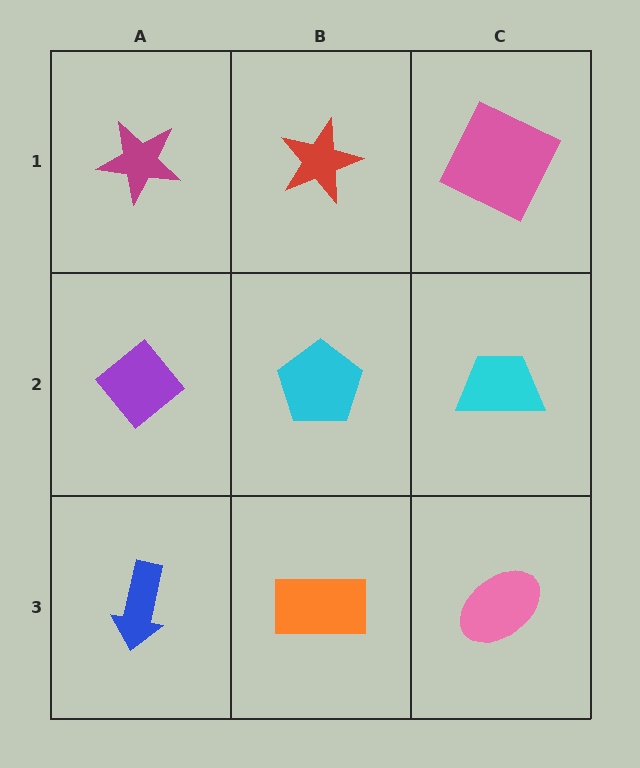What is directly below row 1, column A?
A purple diamond.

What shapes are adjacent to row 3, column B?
A cyan pentagon (row 2, column B), a blue arrow (row 3, column A), a pink ellipse (row 3, column C).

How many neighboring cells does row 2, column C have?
3.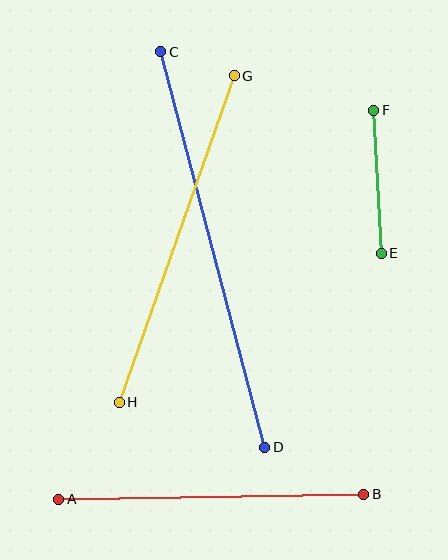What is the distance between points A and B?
The distance is approximately 305 pixels.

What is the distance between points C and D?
The distance is approximately 409 pixels.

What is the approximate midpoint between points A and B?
The midpoint is at approximately (211, 497) pixels.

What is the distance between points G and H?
The distance is approximately 346 pixels.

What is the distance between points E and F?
The distance is approximately 143 pixels.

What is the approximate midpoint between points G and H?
The midpoint is at approximately (177, 239) pixels.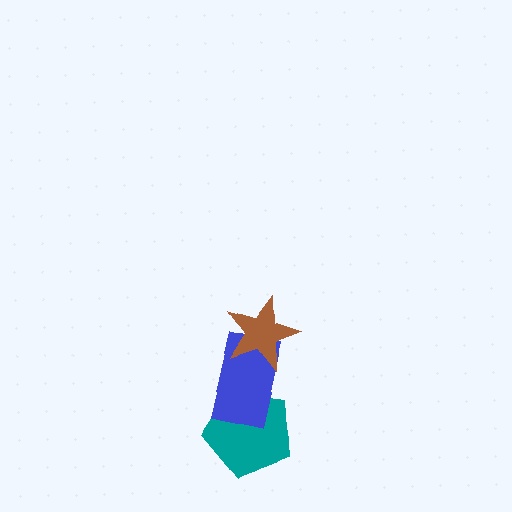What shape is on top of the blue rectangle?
The brown star is on top of the blue rectangle.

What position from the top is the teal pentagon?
The teal pentagon is 3rd from the top.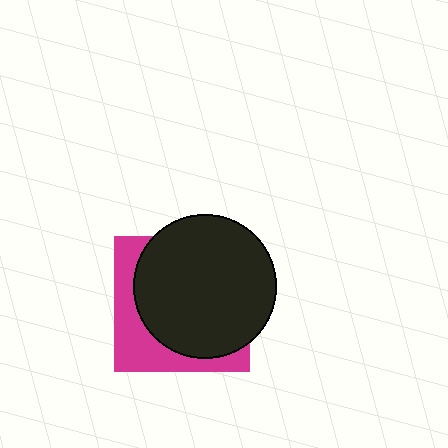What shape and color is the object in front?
The object in front is a black circle.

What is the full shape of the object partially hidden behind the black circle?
The partially hidden object is a magenta square.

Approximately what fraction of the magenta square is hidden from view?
Roughly 69% of the magenta square is hidden behind the black circle.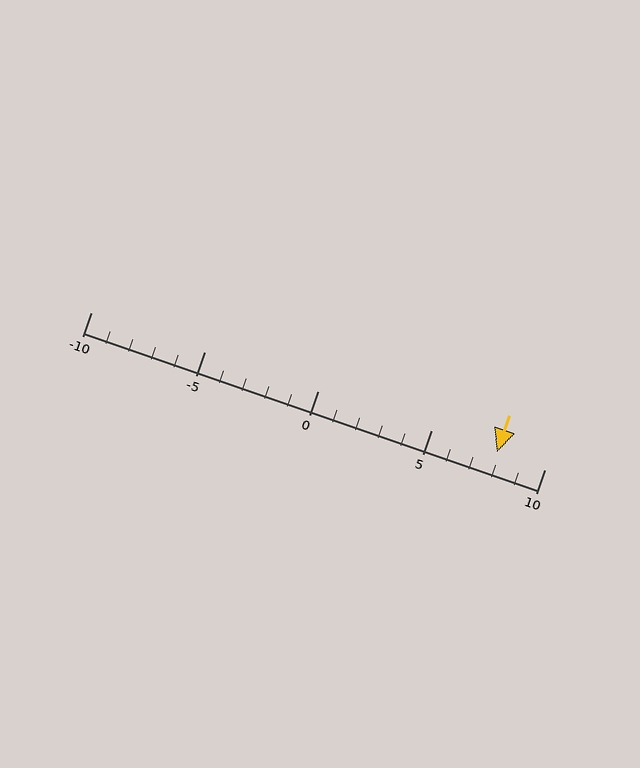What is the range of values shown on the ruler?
The ruler shows values from -10 to 10.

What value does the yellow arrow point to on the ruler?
The yellow arrow points to approximately 8.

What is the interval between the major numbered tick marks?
The major tick marks are spaced 5 units apart.